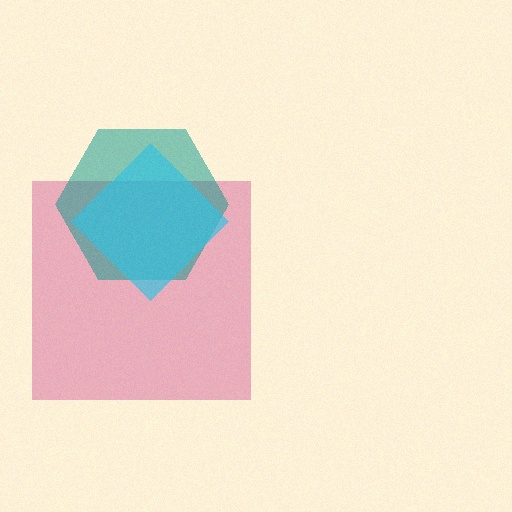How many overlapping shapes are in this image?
There are 3 overlapping shapes in the image.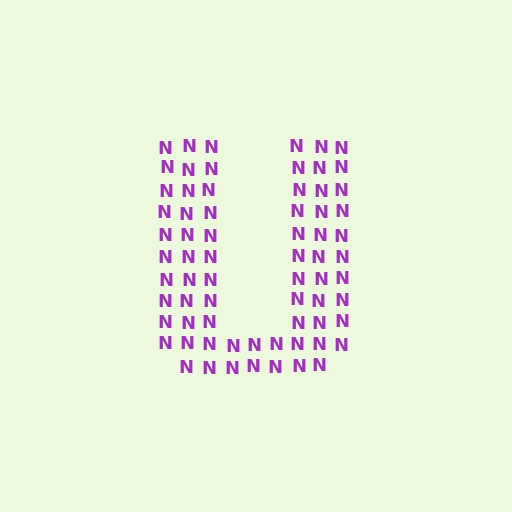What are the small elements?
The small elements are letter N's.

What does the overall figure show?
The overall figure shows the letter U.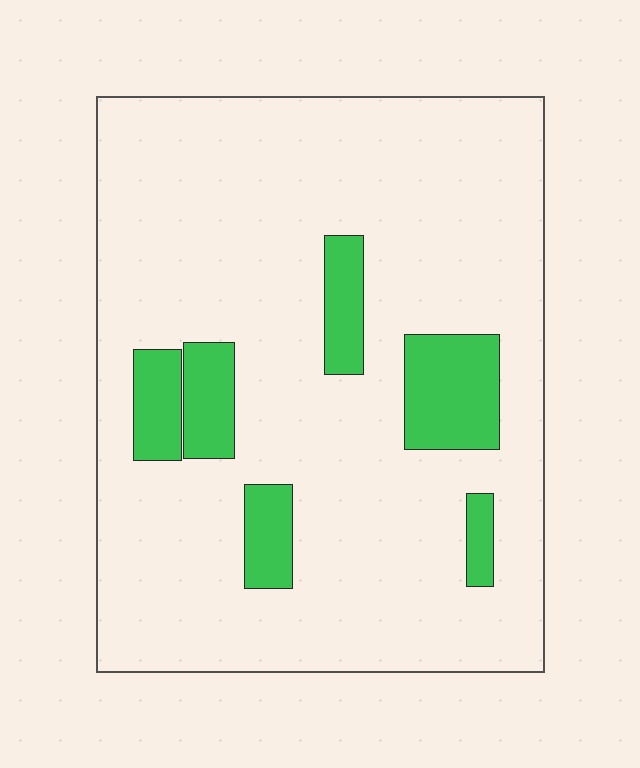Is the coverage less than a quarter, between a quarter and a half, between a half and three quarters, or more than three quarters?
Less than a quarter.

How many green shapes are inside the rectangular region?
6.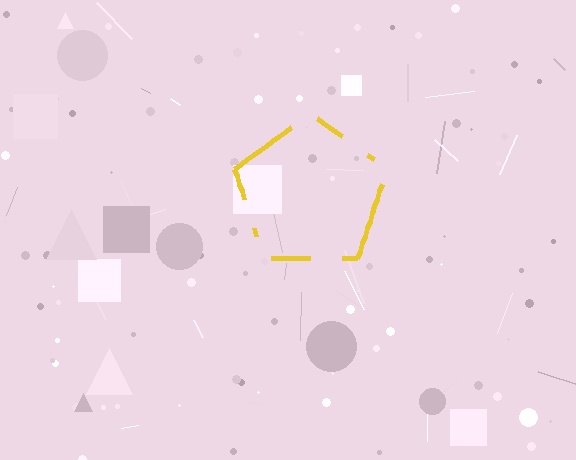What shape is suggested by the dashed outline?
The dashed outline suggests a pentagon.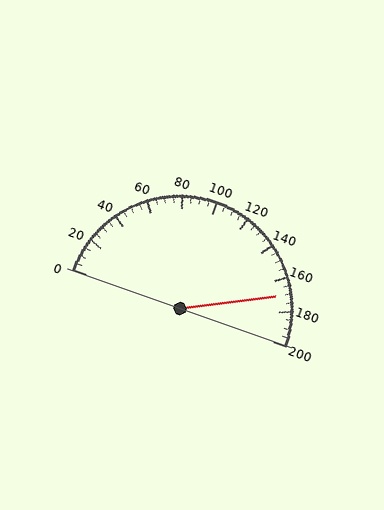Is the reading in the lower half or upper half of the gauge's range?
The reading is in the upper half of the range (0 to 200).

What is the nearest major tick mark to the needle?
The nearest major tick mark is 160.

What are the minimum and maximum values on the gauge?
The gauge ranges from 0 to 200.